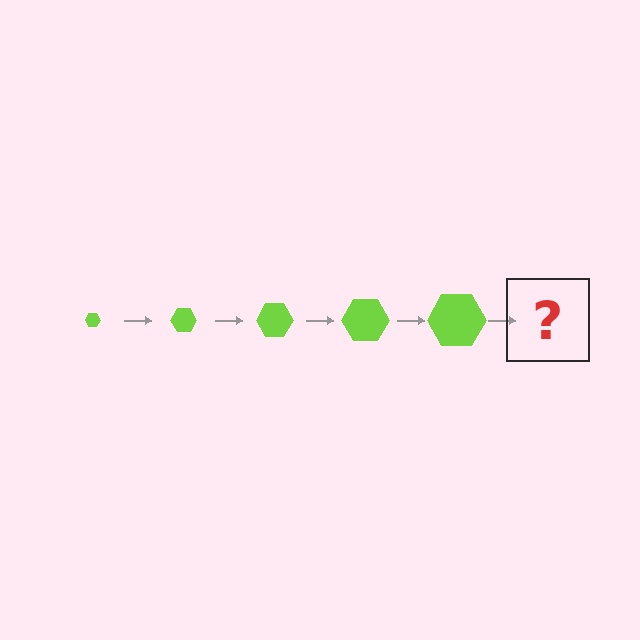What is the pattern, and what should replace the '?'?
The pattern is that the hexagon gets progressively larger each step. The '?' should be a lime hexagon, larger than the previous one.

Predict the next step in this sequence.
The next step is a lime hexagon, larger than the previous one.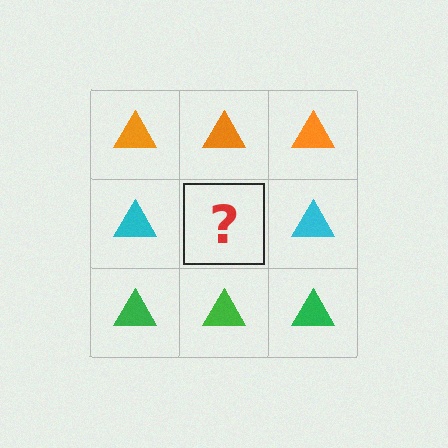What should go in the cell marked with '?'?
The missing cell should contain a cyan triangle.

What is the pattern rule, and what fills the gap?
The rule is that each row has a consistent color. The gap should be filled with a cyan triangle.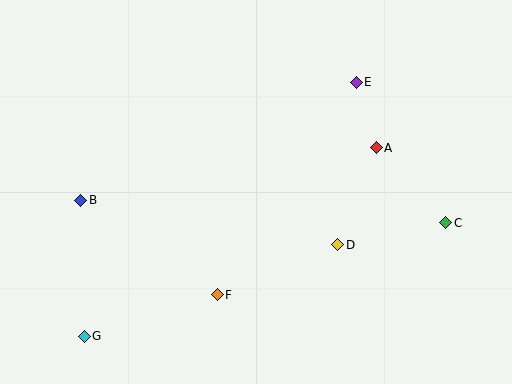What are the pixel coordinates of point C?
Point C is at (446, 223).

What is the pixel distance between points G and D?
The distance between G and D is 269 pixels.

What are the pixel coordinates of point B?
Point B is at (81, 200).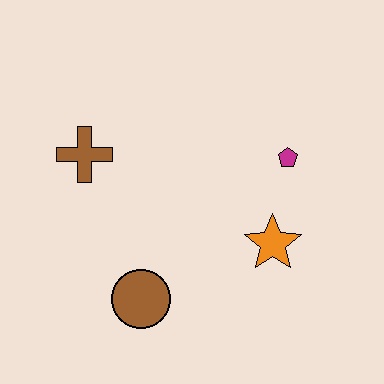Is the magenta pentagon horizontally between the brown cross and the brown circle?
No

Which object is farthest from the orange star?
The brown cross is farthest from the orange star.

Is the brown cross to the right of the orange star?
No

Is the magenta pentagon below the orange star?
No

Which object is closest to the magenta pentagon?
The orange star is closest to the magenta pentagon.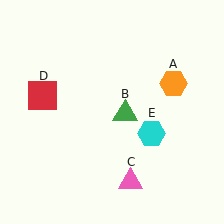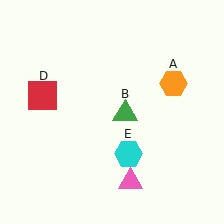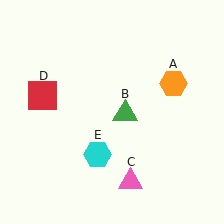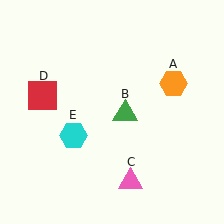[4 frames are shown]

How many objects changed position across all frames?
1 object changed position: cyan hexagon (object E).